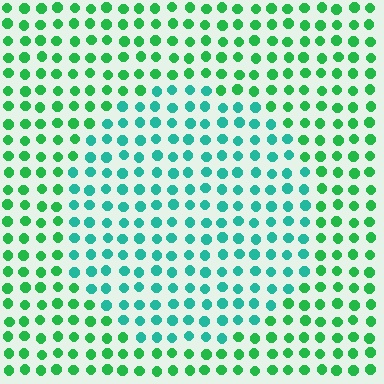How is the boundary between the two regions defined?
The boundary is defined purely by a slight shift in hue (about 35 degrees). Spacing, size, and orientation are identical on both sides.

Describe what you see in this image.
The image is filled with small green elements in a uniform arrangement. A circle-shaped region is visible where the elements are tinted to a slightly different hue, forming a subtle color boundary.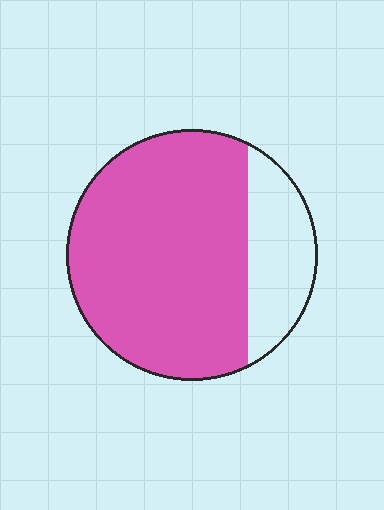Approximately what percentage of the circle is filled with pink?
Approximately 75%.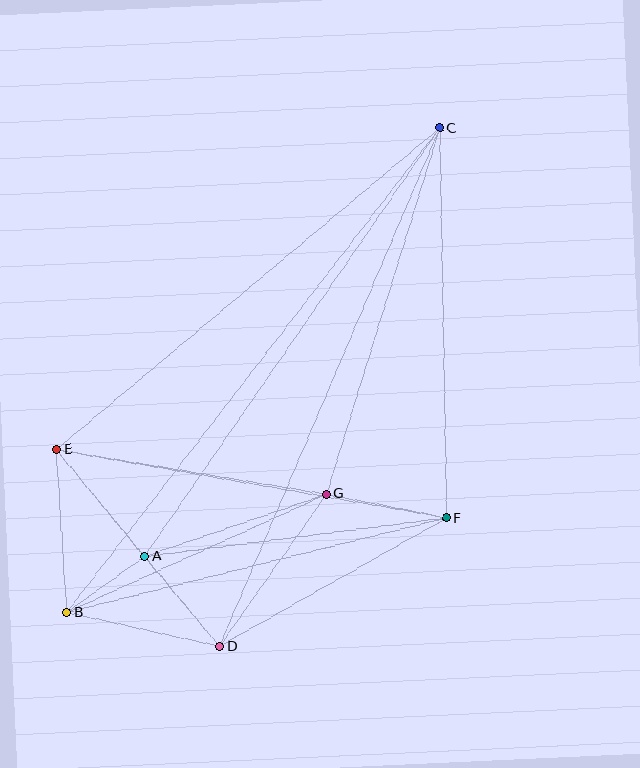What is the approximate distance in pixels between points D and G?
The distance between D and G is approximately 186 pixels.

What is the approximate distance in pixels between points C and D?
The distance between C and D is approximately 564 pixels.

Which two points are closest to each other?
Points A and B are closest to each other.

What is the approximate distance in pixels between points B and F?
The distance between B and F is approximately 391 pixels.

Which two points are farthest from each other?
Points B and C are farthest from each other.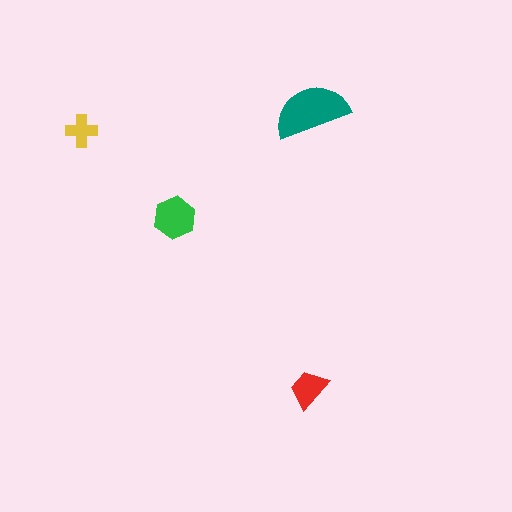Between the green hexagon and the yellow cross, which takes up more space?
The green hexagon.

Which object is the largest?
The teal semicircle.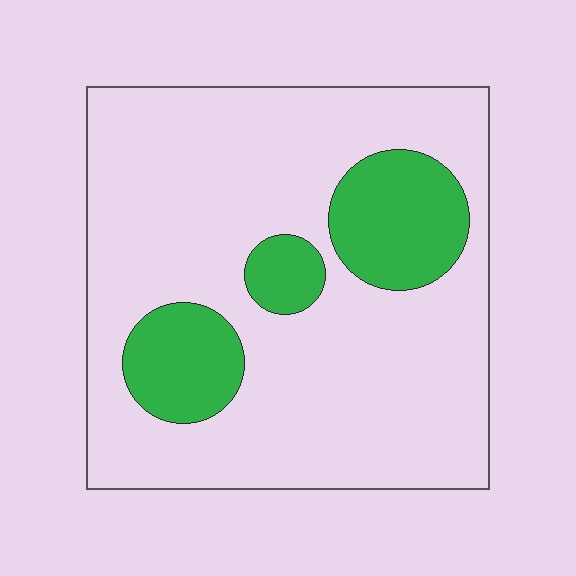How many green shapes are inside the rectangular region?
3.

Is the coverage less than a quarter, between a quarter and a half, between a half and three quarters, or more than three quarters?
Less than a quarter.